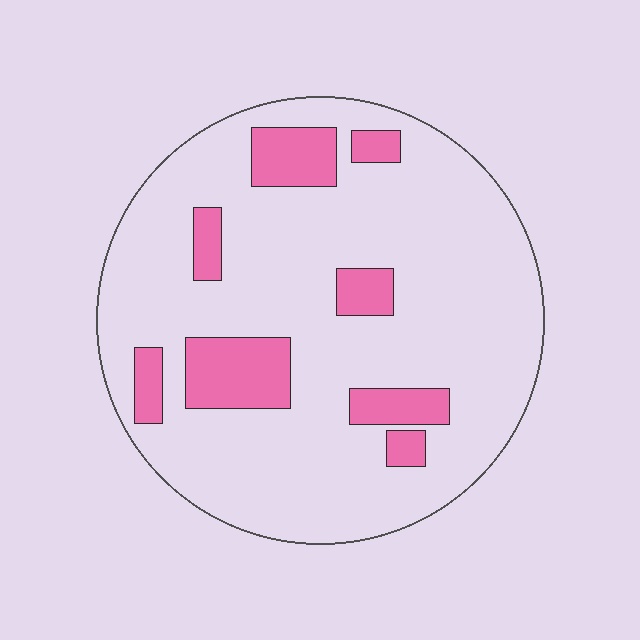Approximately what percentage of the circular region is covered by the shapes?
Approximately 15%.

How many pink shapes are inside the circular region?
8.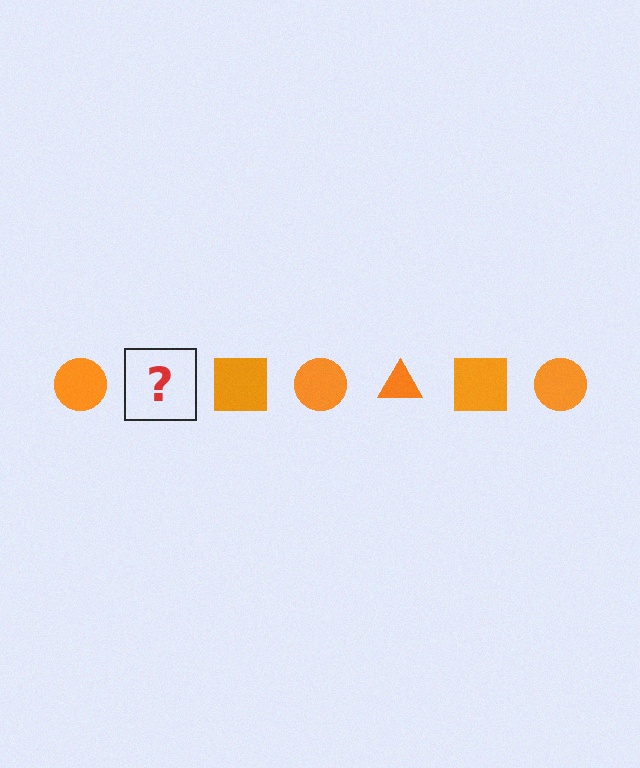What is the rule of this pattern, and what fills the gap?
The rule is that the pattern cycles through circle, triangle, square shapes in orange. The gap should be filled with an orange triangle.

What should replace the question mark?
The question mark should be replaced with an orange triangle.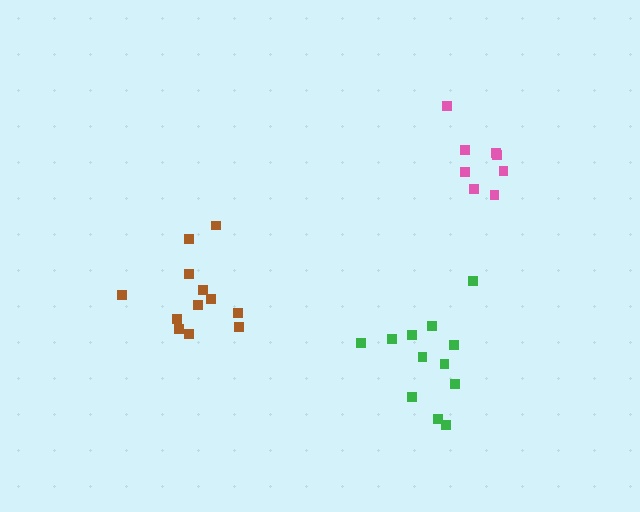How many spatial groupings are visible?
There are 3 spatial groupings.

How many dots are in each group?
Group 1: 12 dots, Group 2: 12 dots, Group 3: 8 dots (32 total).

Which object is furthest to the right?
The pink cluster is rightmost.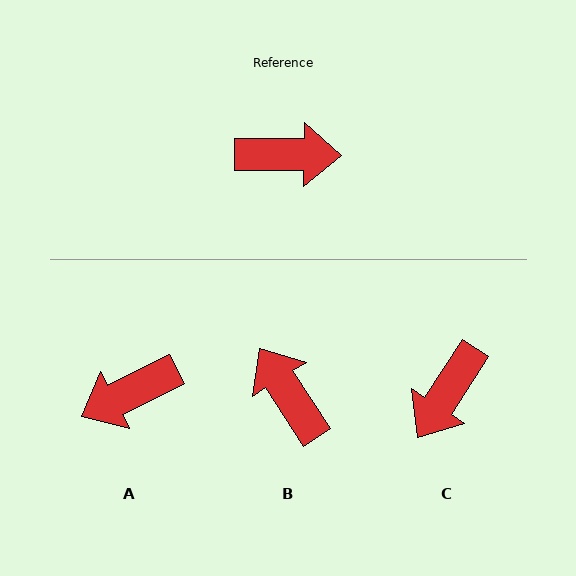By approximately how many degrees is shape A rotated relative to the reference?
Approximately 153 degrees clockwise.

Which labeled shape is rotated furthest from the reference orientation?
A, about 153 degrees away.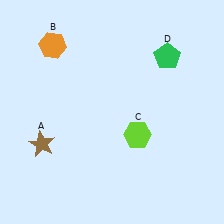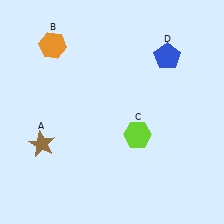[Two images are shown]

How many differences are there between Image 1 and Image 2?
There is 1 difference between the two images.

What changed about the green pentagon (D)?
In Image 1, D is green. In Image 2, it changed to blue.